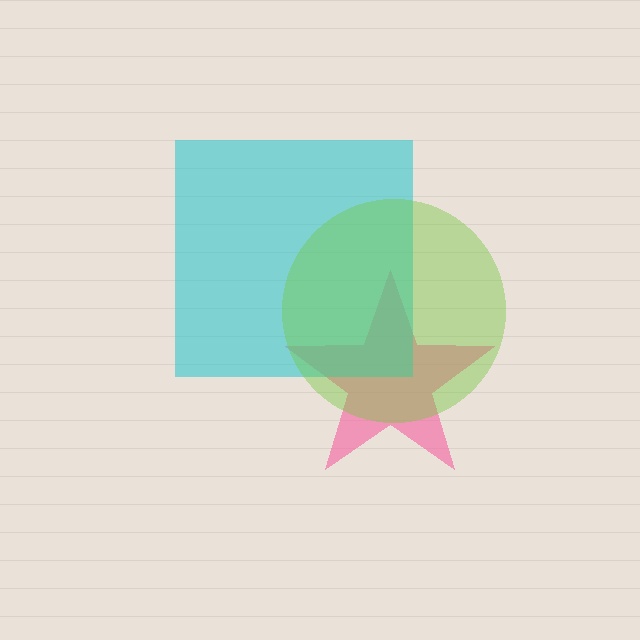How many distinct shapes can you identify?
There are 3 distinct shapes: a pink star, a cyan square, a lime circle.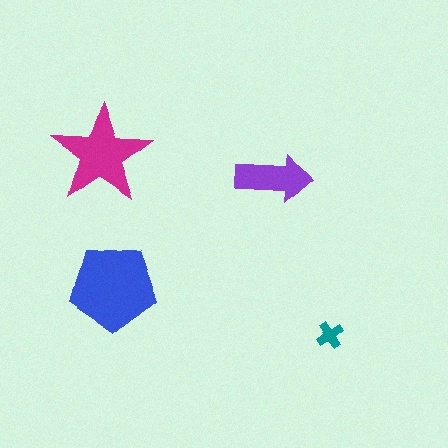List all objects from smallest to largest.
The teal cross, the purple arrow, the magenta star, the blue pentagon.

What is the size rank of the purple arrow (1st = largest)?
3rd.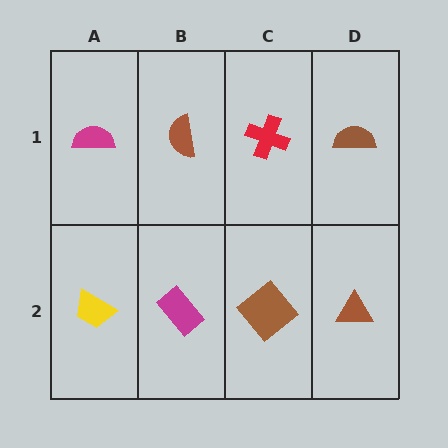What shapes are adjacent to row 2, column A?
A magenta semicircle (row 1, column A), a magenta rectangle (row 2, column B).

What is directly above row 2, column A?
A magenta semicircle.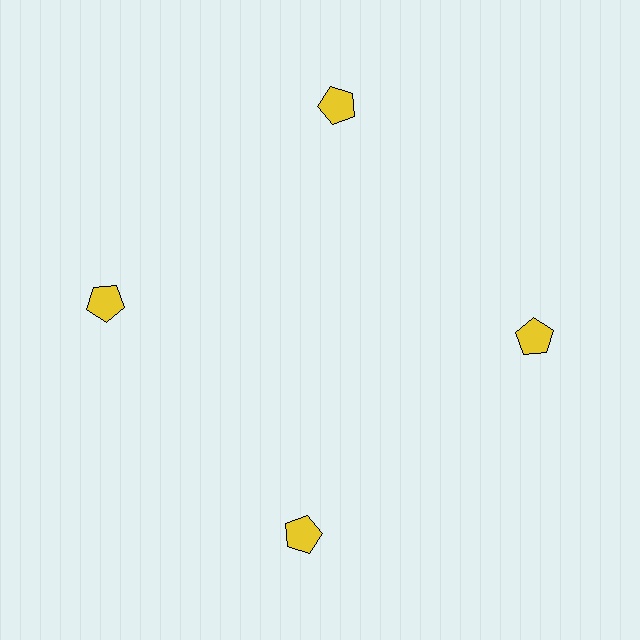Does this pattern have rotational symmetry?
Yes, this pattern has 4-fold rotational symmetry. It looks the same after rotating 90 degrees around the center.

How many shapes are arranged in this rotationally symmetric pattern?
There are 4 shapes, arranged in 4 groups of 1.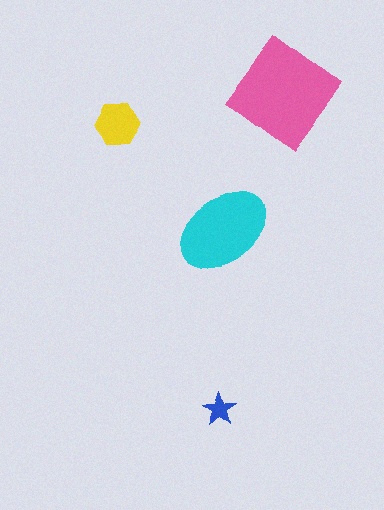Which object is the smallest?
The blue star.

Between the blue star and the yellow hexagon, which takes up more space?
The yellow hexagon.